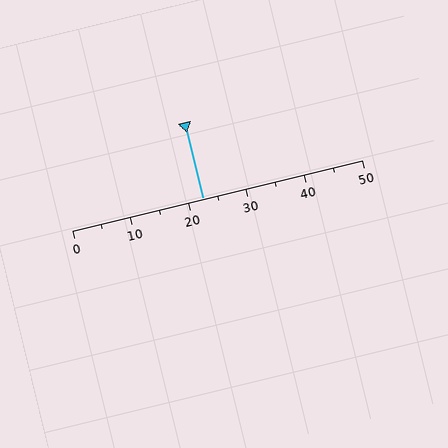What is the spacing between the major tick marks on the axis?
The major ticks are spaced 10 apart.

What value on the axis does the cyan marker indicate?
The marker indicates approximately 22.5.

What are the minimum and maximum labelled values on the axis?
The axis runs from 0 to 50.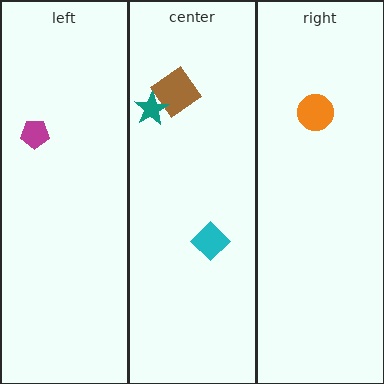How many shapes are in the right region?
1.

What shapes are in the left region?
The magenta pentagon.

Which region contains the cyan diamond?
The center region.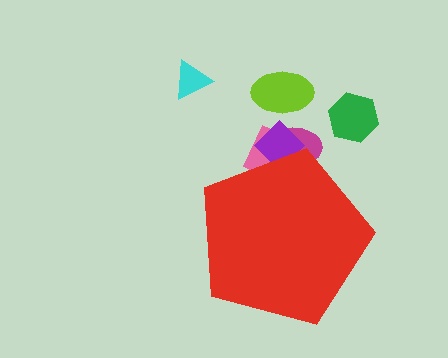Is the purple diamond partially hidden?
Yes, the purple diamond is partially hidden behind the red pentagon.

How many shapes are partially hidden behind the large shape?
3 shapes are partially hidden.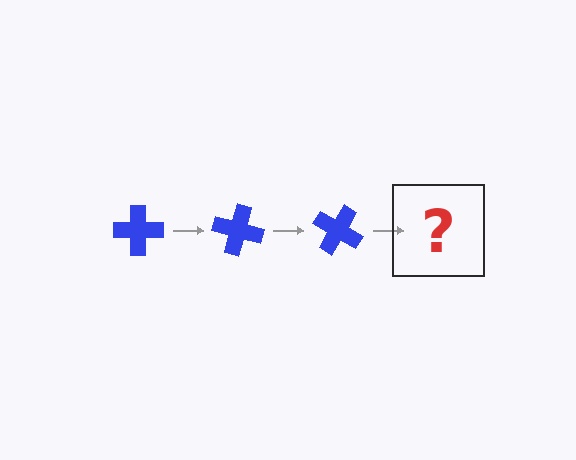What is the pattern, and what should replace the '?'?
The pattern is that the cross rotates 15 degrees each step. The '?' should be a blue cross rotated 45 degrees.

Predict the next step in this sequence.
The next step is a blue cross rotated 45 degrees.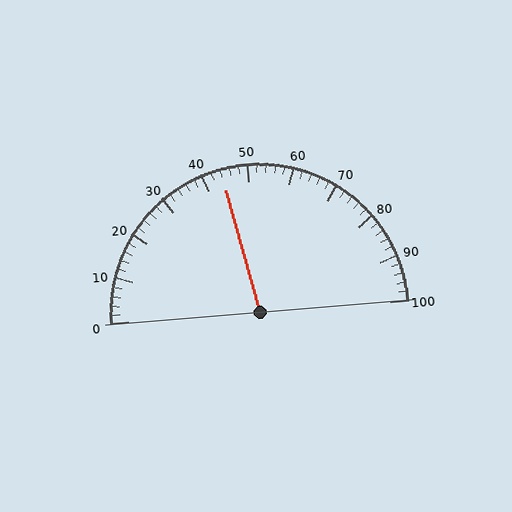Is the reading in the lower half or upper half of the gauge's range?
The reading is in the lower half of the range (0 to 100).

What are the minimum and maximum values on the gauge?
The gauge ranges from 0 to 100.